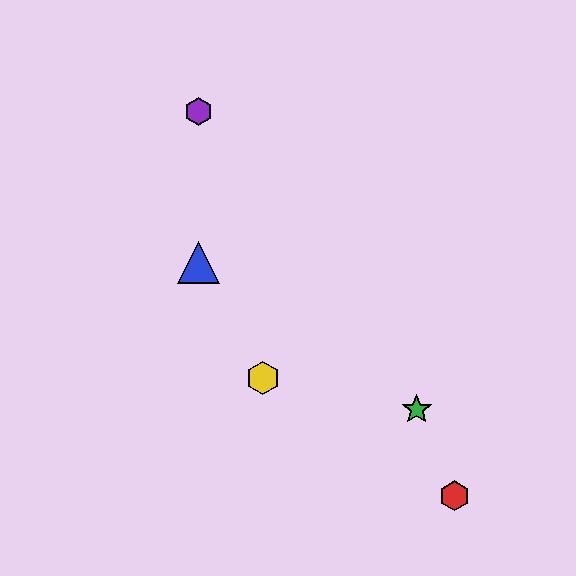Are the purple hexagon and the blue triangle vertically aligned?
Yes, both are at x≈199.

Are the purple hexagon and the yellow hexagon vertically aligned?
No, the purple hexagon is at x≈199 and the yellow hexagon is at x≈263.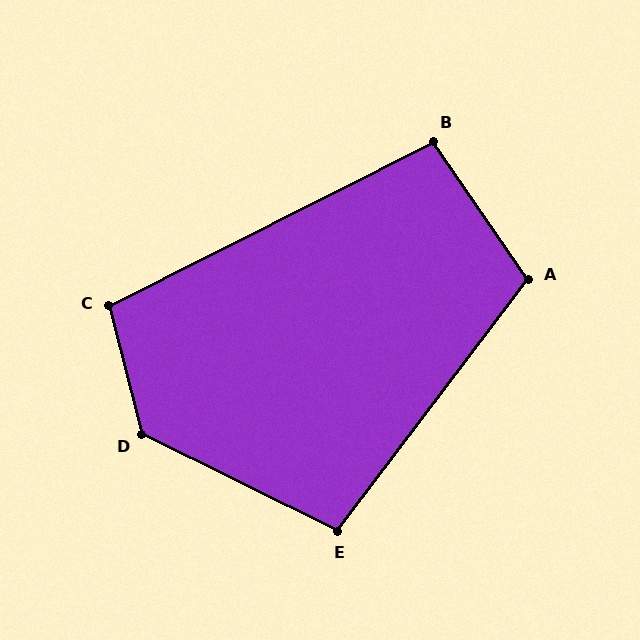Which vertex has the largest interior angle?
D, at approximately 131 degrees.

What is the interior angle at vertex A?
Approximately 109 degrees (obtuse).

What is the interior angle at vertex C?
Approximately 102 degrees (obtuse).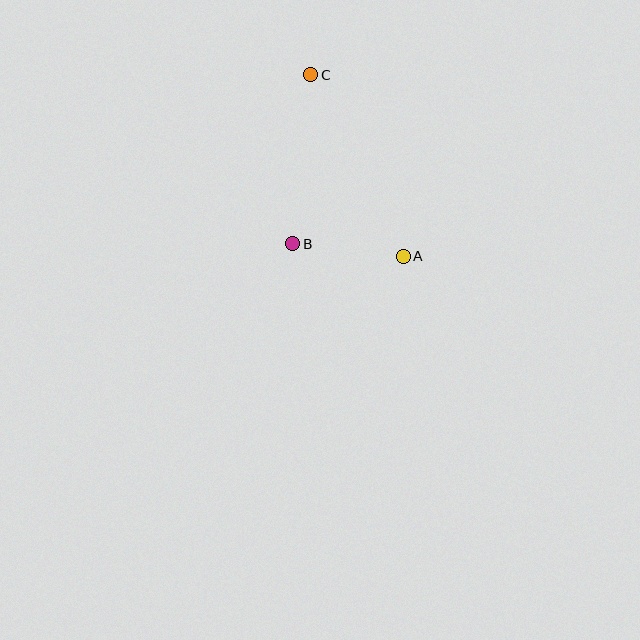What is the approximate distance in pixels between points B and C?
The distance between B and C is approximately 170 pixels.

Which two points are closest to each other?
Points A and B are closest to each other.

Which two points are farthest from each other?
Points A and C are farthest from each other.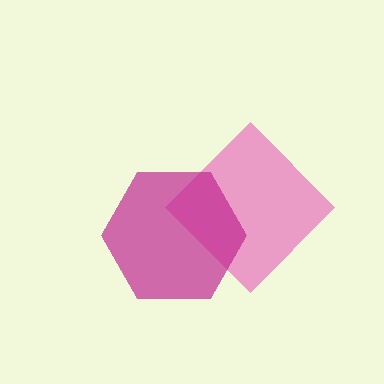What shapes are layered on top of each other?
The layered shapes are: a pink diamond, a magenta hexagon.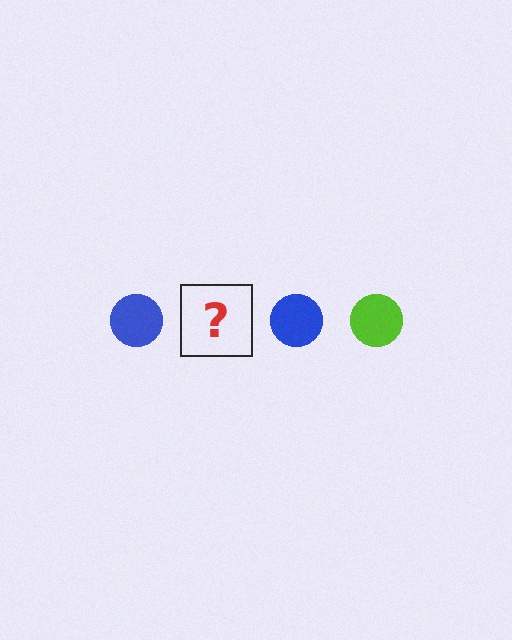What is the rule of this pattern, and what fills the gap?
The rule is that the pattern cycles through blue, lime circles. The gap should be filled with a lime circle.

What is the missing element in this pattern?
The missing element is a lime circle.